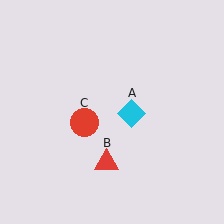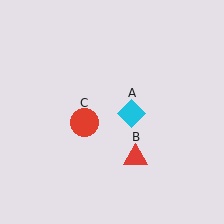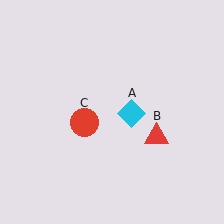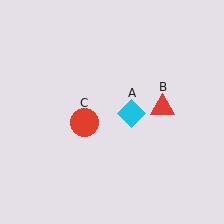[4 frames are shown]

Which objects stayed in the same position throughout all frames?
Cyan diamond (object A) and red circle (object C) remained stationary.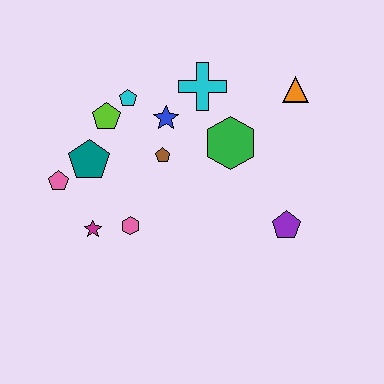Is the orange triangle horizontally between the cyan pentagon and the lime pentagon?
No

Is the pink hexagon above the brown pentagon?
No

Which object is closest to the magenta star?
The pink hexagon is closest to the magenta star.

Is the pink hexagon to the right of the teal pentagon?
Yes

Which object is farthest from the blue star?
The purple pentagon is farthest from the blue star.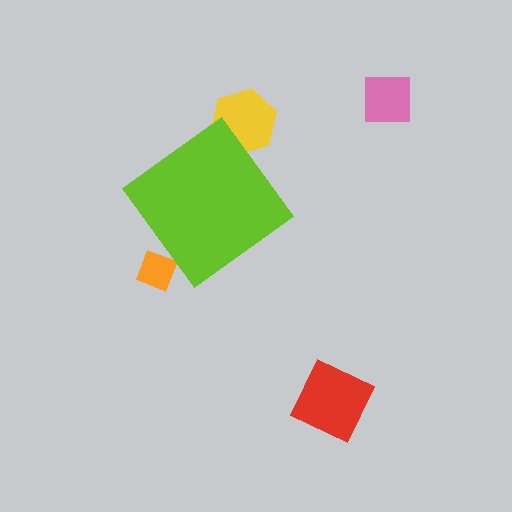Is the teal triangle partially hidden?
Yes, the teal triangle is partially hidden behind the lime diamond.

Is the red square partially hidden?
No, the red square is fully visible.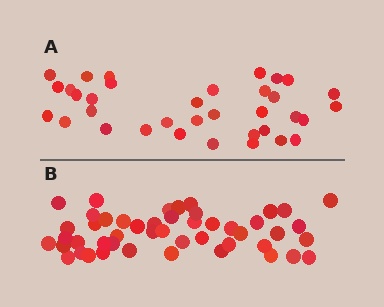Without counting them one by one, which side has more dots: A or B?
Region B (the bottom region) has more dots.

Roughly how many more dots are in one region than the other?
Region B has approximately 15 more dots than region A.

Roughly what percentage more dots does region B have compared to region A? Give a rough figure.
About 35% more.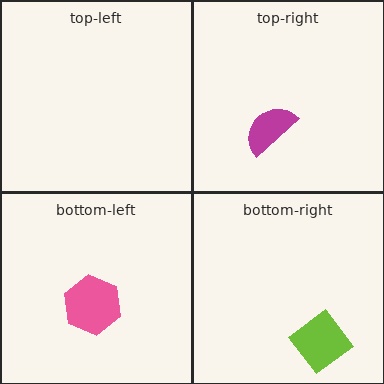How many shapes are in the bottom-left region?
1.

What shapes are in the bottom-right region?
The lime diamond.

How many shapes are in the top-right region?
1.